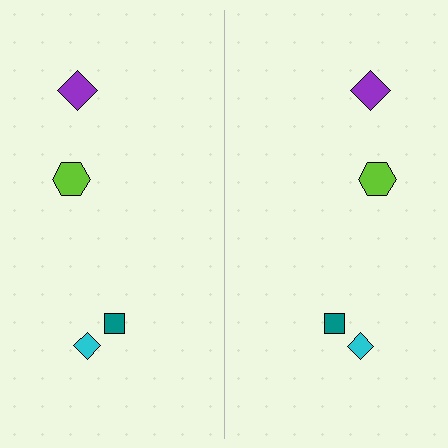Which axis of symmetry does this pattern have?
The pattern has a vertical axis of symmetry running through the center of the image.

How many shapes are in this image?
There are 8 shapes in this image.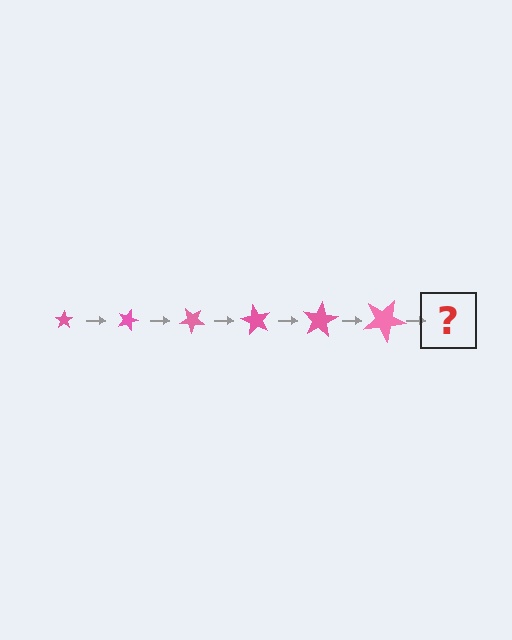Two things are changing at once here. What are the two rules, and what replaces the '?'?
The two rules are that the star grows larger each step and it rotates 20 degrees each step. The '?' should be a star, larger than the previous one and rotated 120 degrees from the start.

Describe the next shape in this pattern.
It should be a star, larger than the previous one and rotated 120 degrees from the start.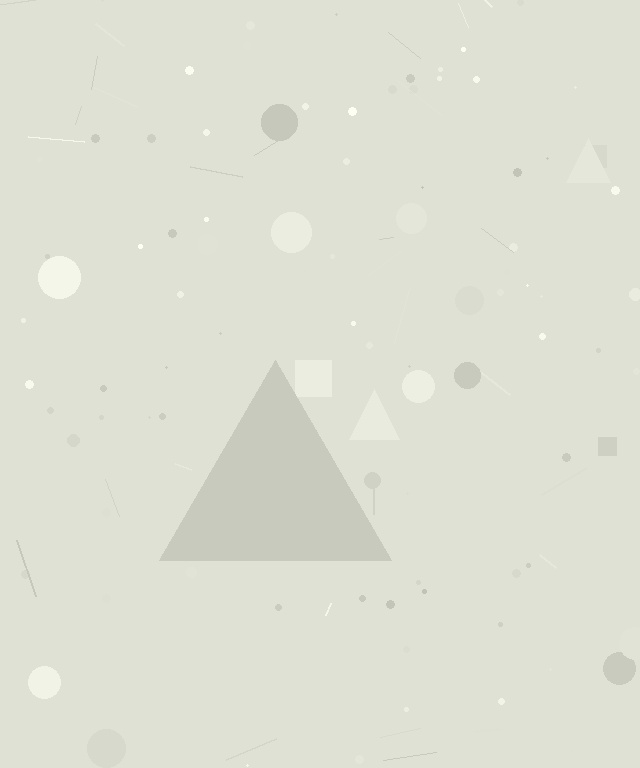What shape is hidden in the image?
A triangle is hidden in the image.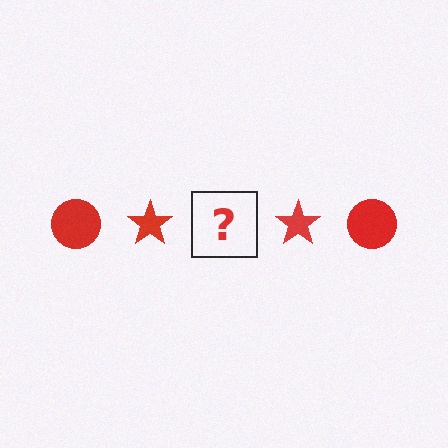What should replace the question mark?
The question mark should be replaced with a red circle.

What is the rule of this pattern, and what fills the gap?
The rule is that the pattern cycles through circle, star shapes in red. The gap should be filled with a red circle.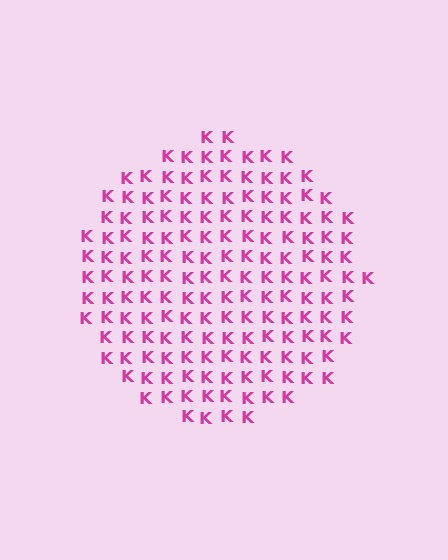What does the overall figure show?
The overall figure shows a circle.